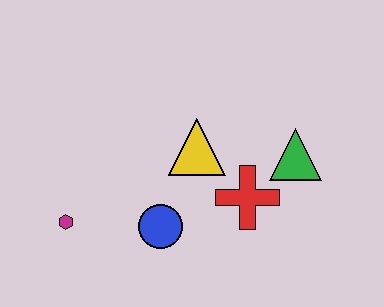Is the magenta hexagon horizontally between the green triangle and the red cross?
No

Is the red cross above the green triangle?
No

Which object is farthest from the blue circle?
The green triangle is farthest from the blue circle.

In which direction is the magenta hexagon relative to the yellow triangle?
The magenta hexagon is to the left of the yellow triangle.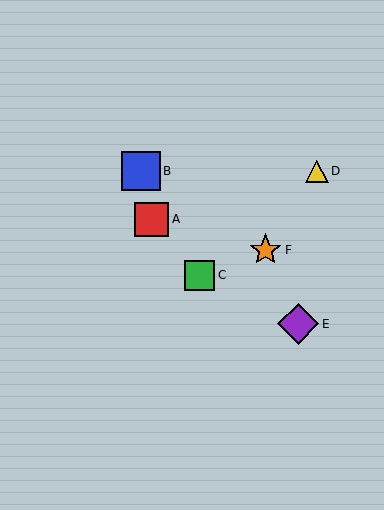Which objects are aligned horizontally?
Objects B, D are aligned horizontally.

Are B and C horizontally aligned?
No, B is at y≈171 and C is at y≈275.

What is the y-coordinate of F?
Object F is at y≈250.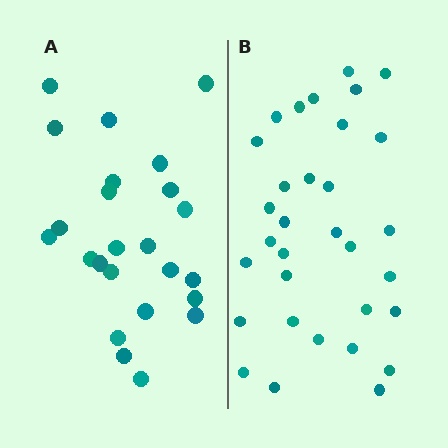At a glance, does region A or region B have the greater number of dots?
Region B (the right region) has more dots.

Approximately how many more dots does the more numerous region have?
Region B has roughly 8 or so more dots than region A.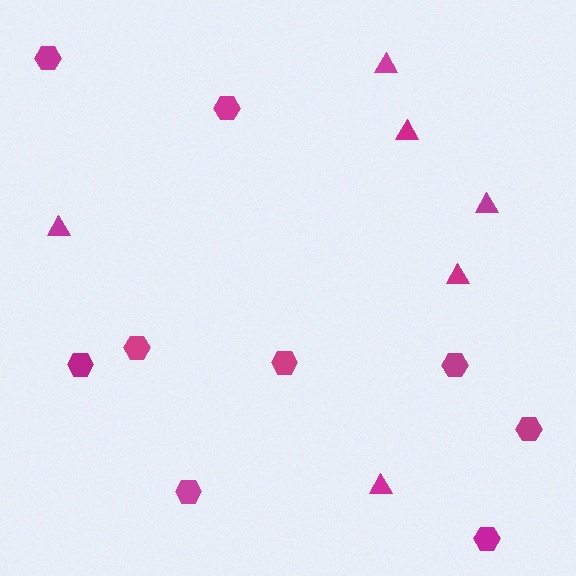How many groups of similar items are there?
There are 2 groups: one group of triangles (6) and one group of hexagons (9).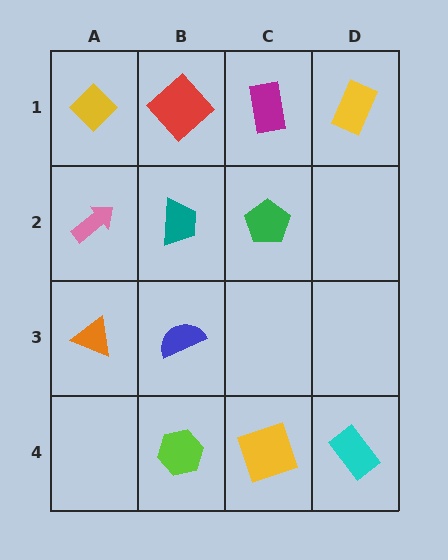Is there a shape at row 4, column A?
No, that cell is empty.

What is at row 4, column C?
A yellow square.